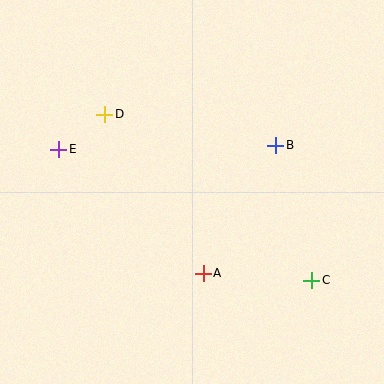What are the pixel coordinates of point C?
Point C is at (312, 280).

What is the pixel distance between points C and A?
The distance between C and A is 108 pixels.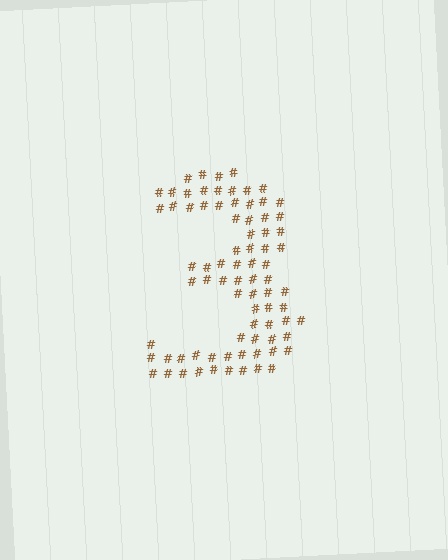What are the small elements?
The small elements are hash symbols.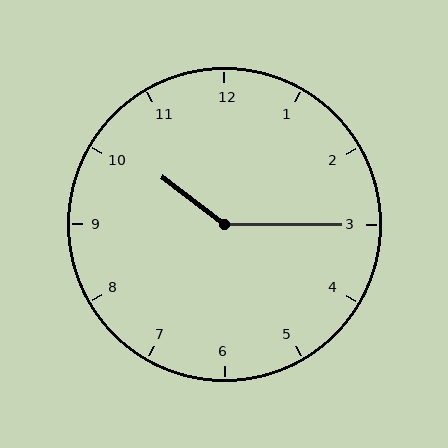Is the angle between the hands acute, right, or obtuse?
It is obtuse.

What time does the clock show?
10:15.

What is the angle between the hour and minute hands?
Approximately 142 degrees.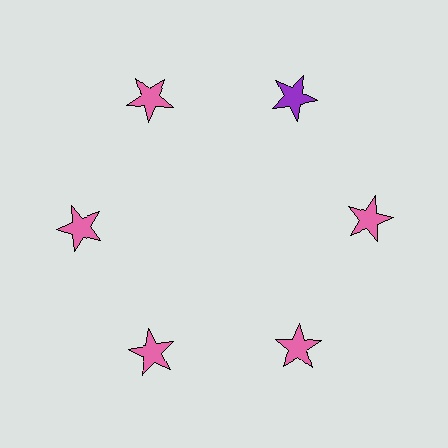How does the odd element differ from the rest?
It has a different color: purple instead of pink.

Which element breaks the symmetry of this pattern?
The purple star at roughly the 1 o'clock position breaks the symmetry. All other shapes are pink stars.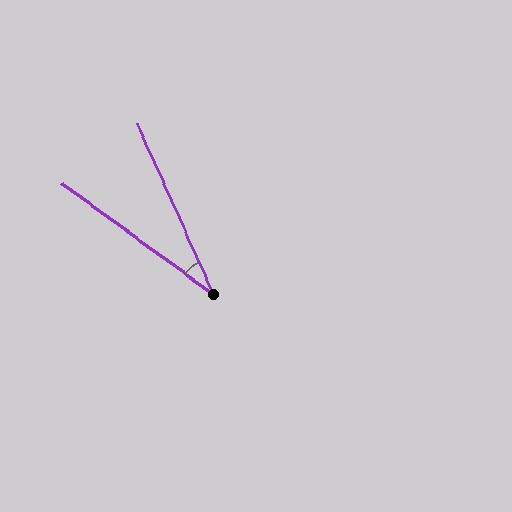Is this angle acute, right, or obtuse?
It is acute.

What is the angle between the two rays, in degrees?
Approximately 30 degrees.